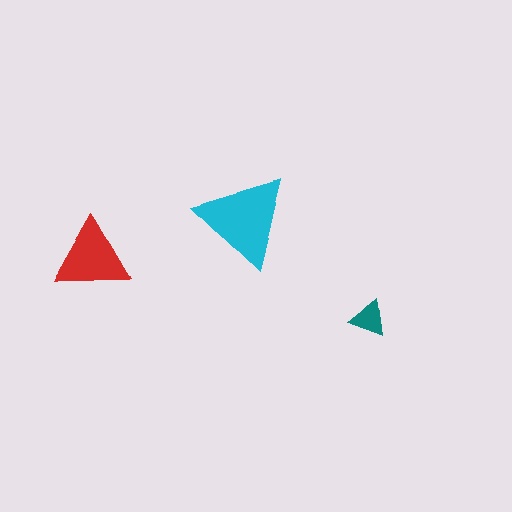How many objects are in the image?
There are 3 objects in the image.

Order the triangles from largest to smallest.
the cyan one, the red one, the teal one.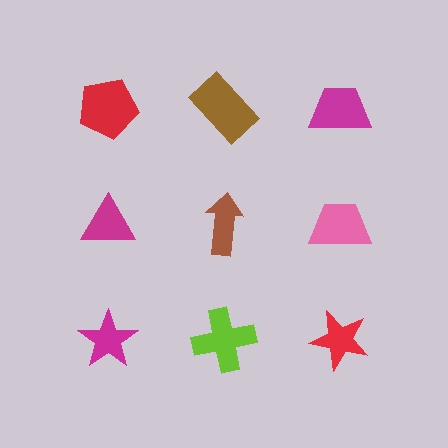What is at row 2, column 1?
A magenta triangle.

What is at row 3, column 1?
A magenta star.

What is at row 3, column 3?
A red star.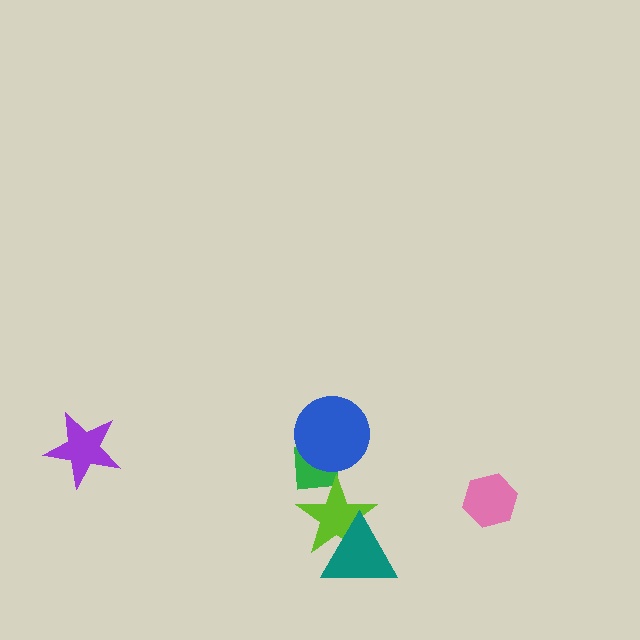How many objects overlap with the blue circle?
1 object overlaps with the blue circle.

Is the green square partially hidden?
Yes, it is partially covered by another shape.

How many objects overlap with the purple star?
0 objects overlap with the purple star.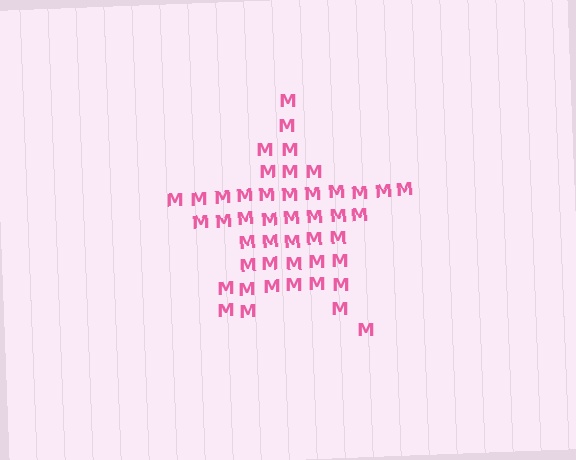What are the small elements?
The small elements are letter M's.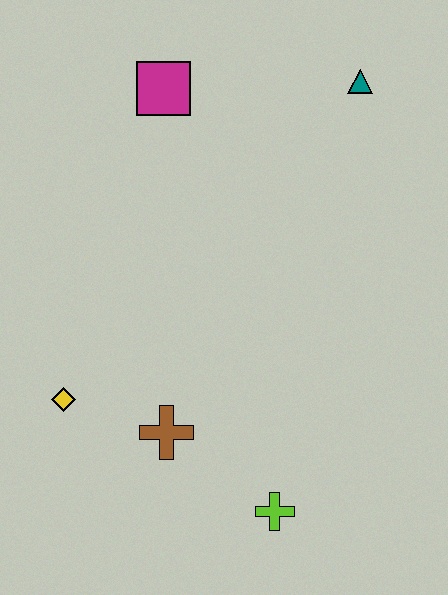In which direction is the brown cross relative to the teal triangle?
The brown cross is below the teal triangle.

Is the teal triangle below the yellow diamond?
No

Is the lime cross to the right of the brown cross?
Yes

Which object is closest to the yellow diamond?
The brown cross is closest to the yellow diamond.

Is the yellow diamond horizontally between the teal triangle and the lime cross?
No